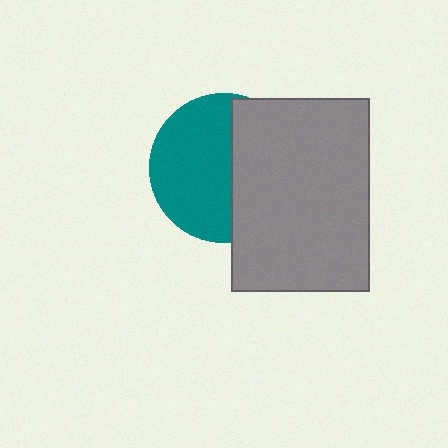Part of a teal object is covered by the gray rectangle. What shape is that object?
It is a circle.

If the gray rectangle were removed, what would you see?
You would see the complete teal circle.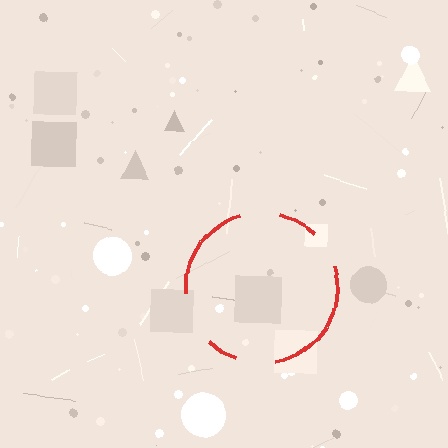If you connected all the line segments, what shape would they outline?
They would outline a circle.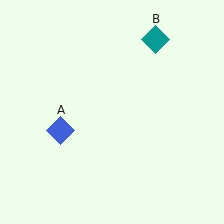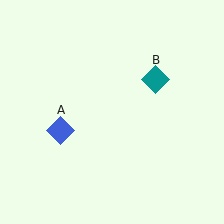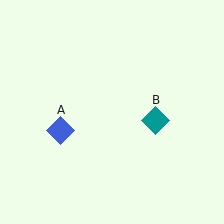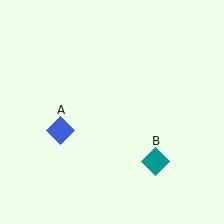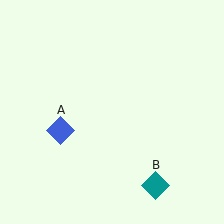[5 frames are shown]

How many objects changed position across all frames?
1 object changed position: teal diamond (object B).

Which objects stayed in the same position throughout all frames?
Blue diamond (object A) remained stationary.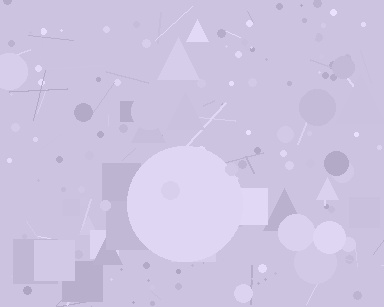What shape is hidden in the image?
A circle is hidden in the image.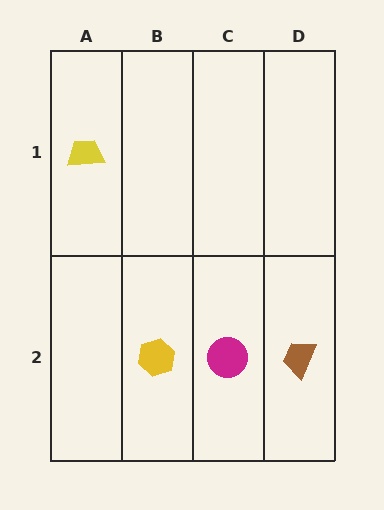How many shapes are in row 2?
3 shapes.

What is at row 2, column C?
A magenta circle.